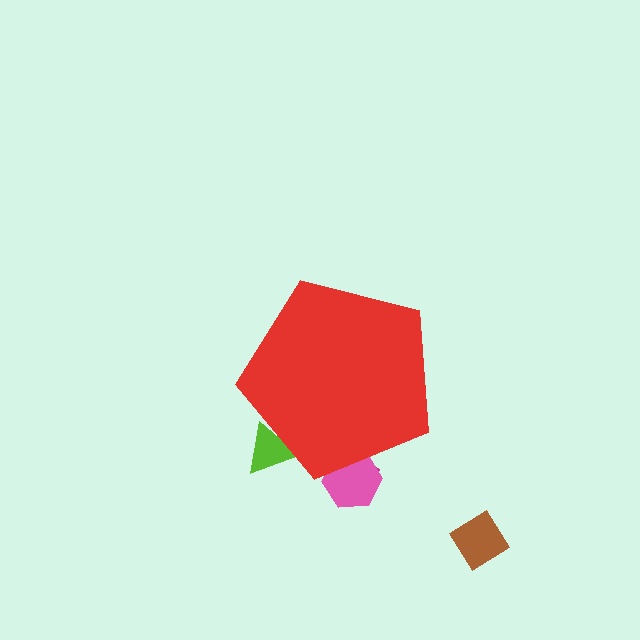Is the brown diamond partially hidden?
No, the brown diamond is fully visible.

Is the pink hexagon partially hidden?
Yes, the pink hexagon is partially hidden behind the red pentagon.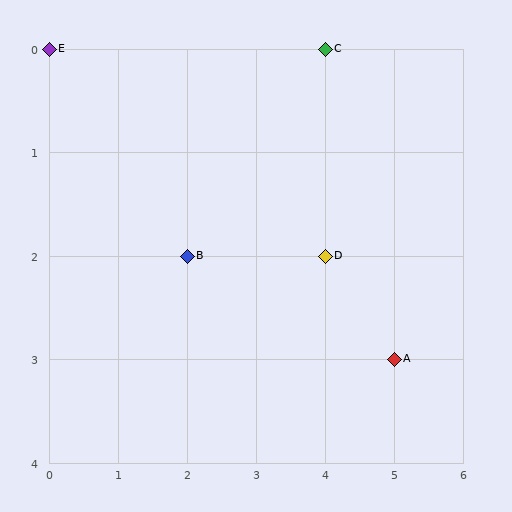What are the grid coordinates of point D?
Point D is at grid coordinates (4, 2).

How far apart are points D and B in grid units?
Points D and B are 2 columns apart.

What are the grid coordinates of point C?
Point C is at grid coordinates (4, 0).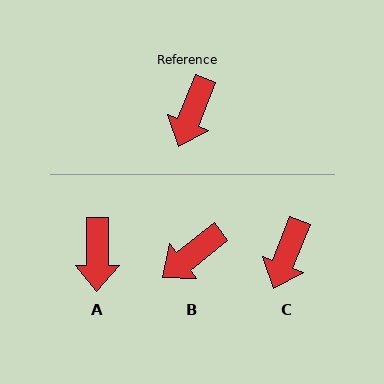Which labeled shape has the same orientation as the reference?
C.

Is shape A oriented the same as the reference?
No, it is off by about 20 degrees.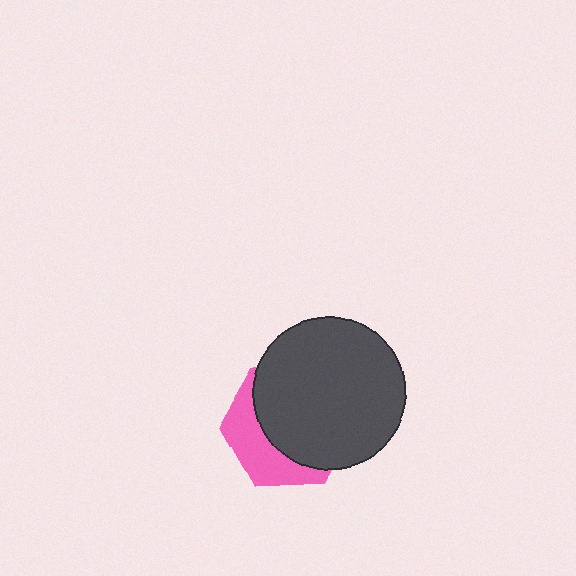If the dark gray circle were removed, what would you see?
You would see the complete pink hexagon.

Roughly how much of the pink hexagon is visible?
A small part of it is visible (roughly 36%).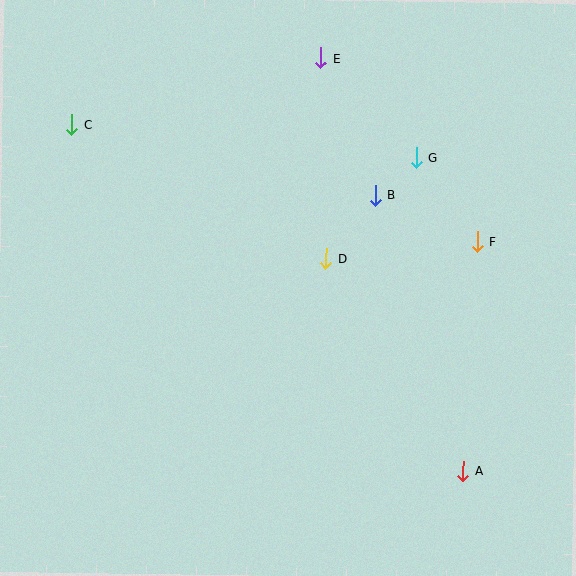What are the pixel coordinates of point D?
Point D is at (326, 258).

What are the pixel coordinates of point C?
Point C is at (72, 125).